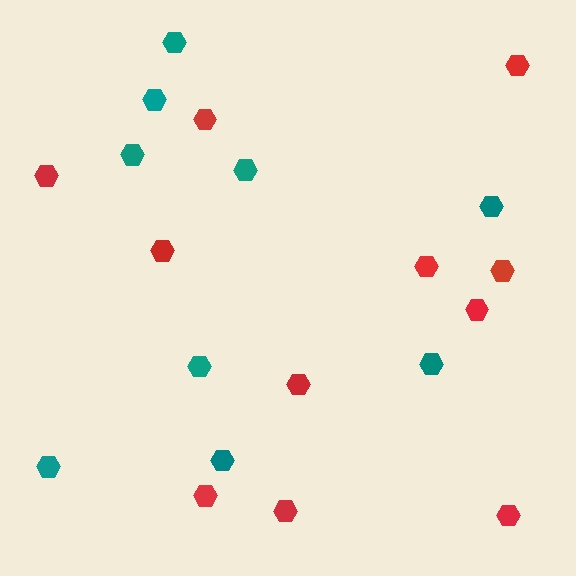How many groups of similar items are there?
There are 2 groups: one group of teal hexagons (9) and one group of red hexagons (11).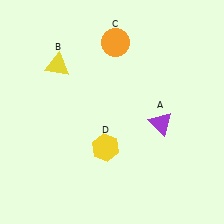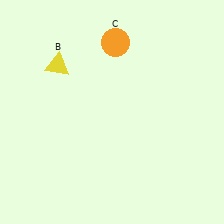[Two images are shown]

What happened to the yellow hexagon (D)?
The yellow hexagon (D) was removed in Image 2. It was in the bottom-left area of Image 1.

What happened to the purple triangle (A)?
The purple triangle (A) was removed in Image 2. It was in the bottom-right area of Image 1.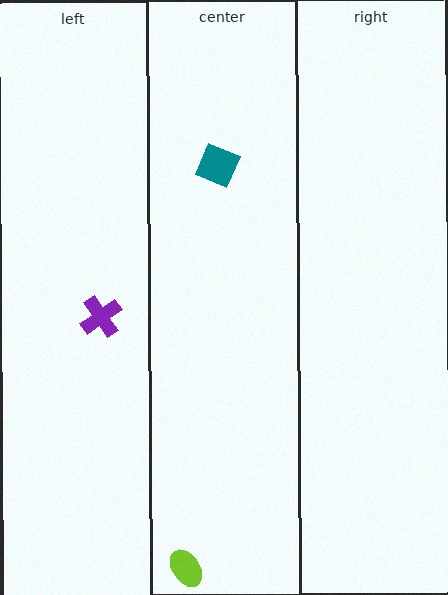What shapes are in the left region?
The purple cross.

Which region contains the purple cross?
The left region.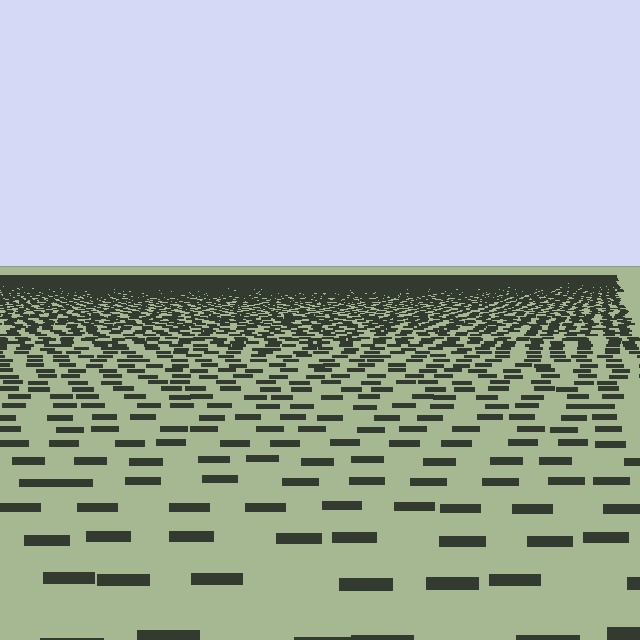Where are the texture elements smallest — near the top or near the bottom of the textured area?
Near the top.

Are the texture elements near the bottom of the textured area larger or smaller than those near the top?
Larger. Near the bottom, elements are closer to the viewer and appear at a bigger on-screen size.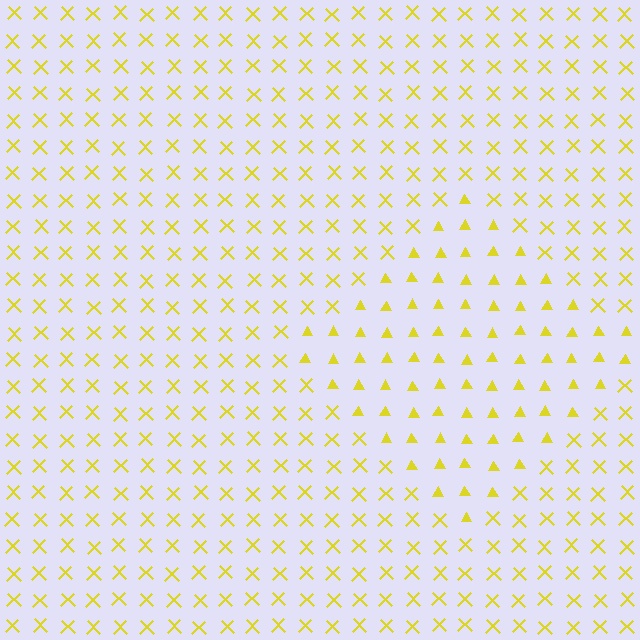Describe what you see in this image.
The image is filled with small yellow elements arranged in a uniform grid. A diamond-shaped region contains triangles, while the surrounding area contains X marks. The boundary is defined purely by the change in element shape.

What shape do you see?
I see a diamond.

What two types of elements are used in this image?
The image uses triangles inside the diamond region and X marks outside it.